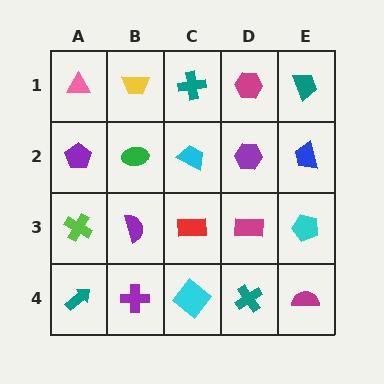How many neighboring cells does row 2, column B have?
4.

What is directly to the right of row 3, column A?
A purple semicircle.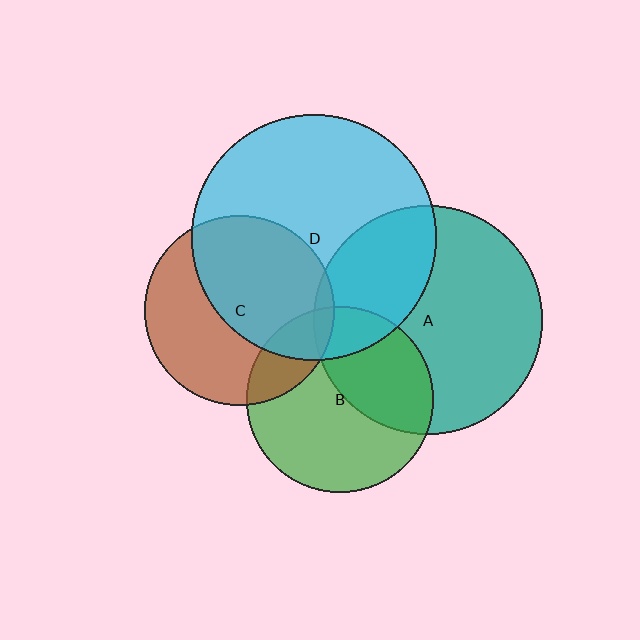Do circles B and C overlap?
Yes.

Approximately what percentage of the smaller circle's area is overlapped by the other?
Approximately 20%.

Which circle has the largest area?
Circle D (cyan).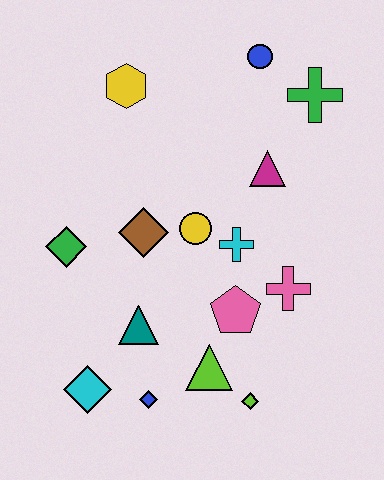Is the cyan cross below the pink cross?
No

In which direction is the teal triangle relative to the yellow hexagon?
The teal triangle is below the yellow hexagon.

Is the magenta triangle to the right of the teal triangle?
Yes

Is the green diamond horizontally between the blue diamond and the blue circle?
No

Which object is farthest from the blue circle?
The cyan diamond is farthest from the blue circle.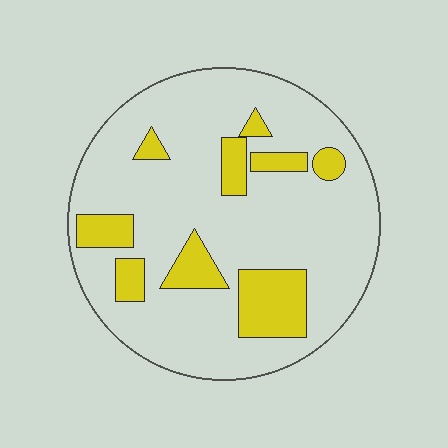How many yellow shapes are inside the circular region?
9.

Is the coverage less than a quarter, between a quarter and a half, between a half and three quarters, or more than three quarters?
Less than a quarter.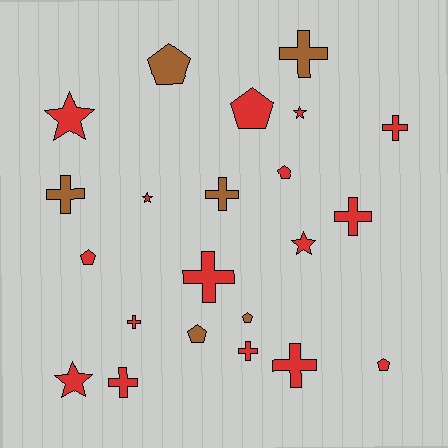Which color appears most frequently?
Red, with 16 objects.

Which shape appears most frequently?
Cross, with 10 objects.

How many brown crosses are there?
There are 3 brown crosses.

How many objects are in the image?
There are 22 objects.